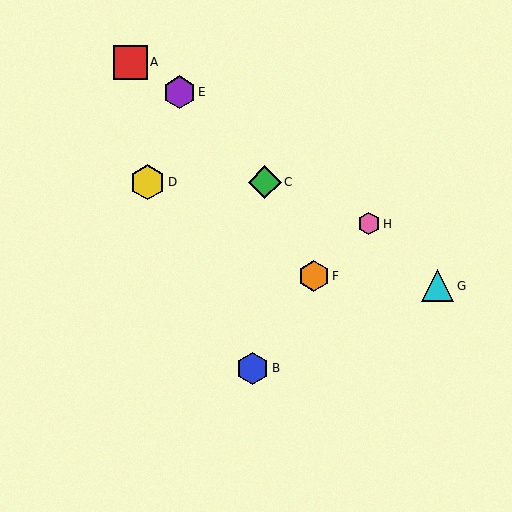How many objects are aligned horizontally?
2 objects (C, D) are aligned horizontally.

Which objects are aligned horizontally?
Objects C, D are aligned horizontally.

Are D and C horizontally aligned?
Yes, both are at y≈182.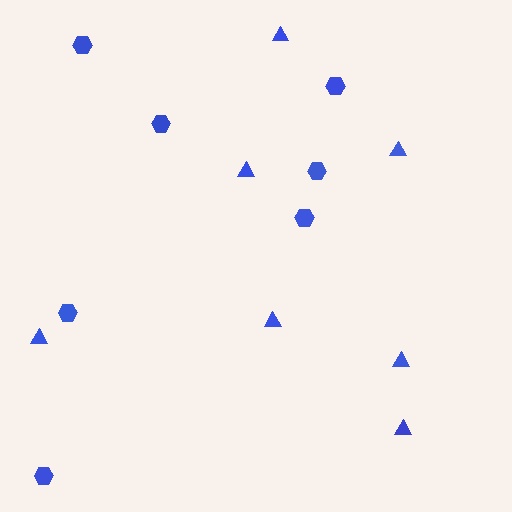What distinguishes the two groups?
There are 2 groups: one group of triangles (7) and one group of hexagons (7).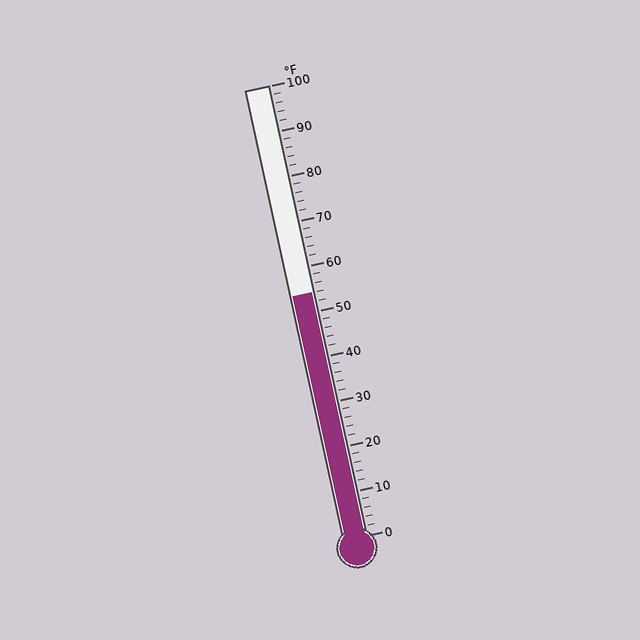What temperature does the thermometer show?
The thermometer shows approximately 54°F.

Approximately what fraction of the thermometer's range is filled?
The thermometer is filled to approximately 55% of its range.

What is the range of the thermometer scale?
The thermometer scale ranges from 0°F to 100°F.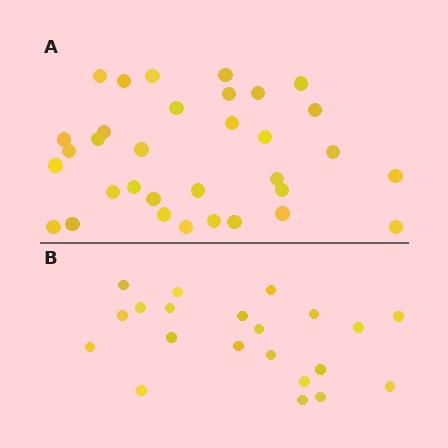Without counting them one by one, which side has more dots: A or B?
Region A (the top region) has more dots.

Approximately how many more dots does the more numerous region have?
Region A has roughly 12 or so more dots than region B.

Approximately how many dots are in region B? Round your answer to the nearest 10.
About 20 dots. (The exact count is 21, which rounds to 20.)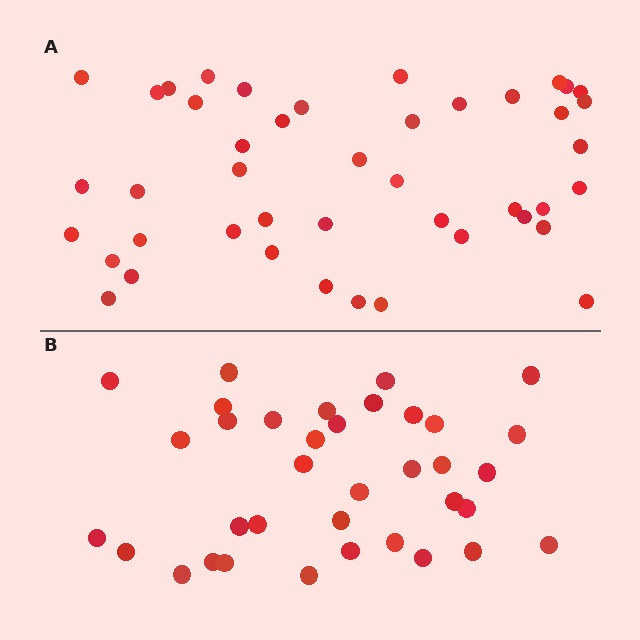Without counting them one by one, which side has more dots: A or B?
Region A (the top region) has more dots.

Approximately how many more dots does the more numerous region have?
Region A has roughly 8 or so more dots than region B.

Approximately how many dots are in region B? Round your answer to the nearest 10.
About 40 dots. (The exact count is 36, which rounds to 40.)